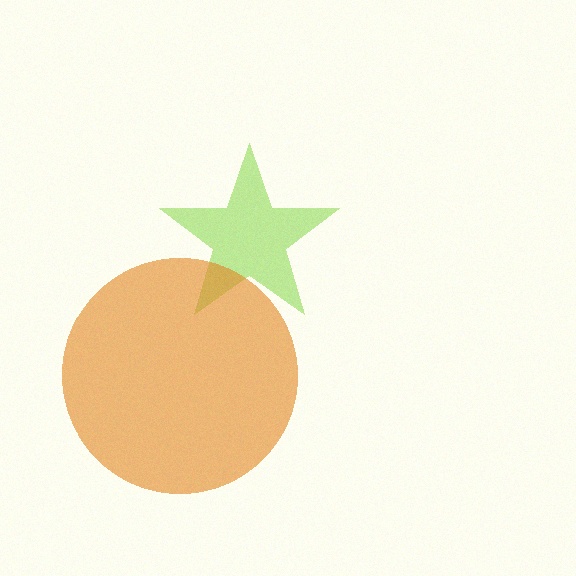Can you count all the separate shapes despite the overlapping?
Yes, there are 2 separate shapes.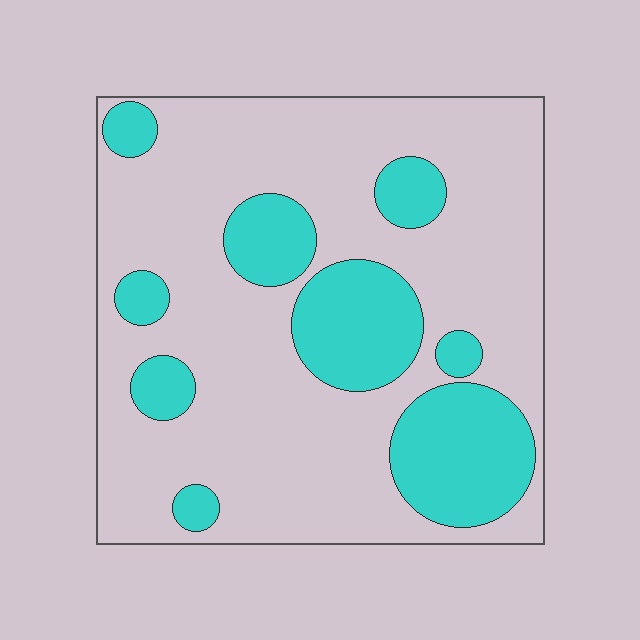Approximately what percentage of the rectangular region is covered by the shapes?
Approximately 25%.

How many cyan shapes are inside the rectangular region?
9.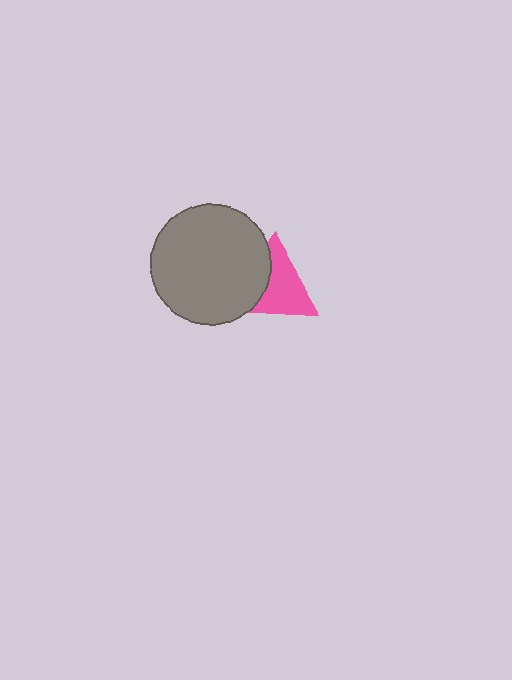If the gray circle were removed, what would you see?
You would see the complete pink triangle.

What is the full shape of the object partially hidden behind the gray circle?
The partially hidden object is a pink triangle.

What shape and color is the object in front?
The object in front is a gray circle.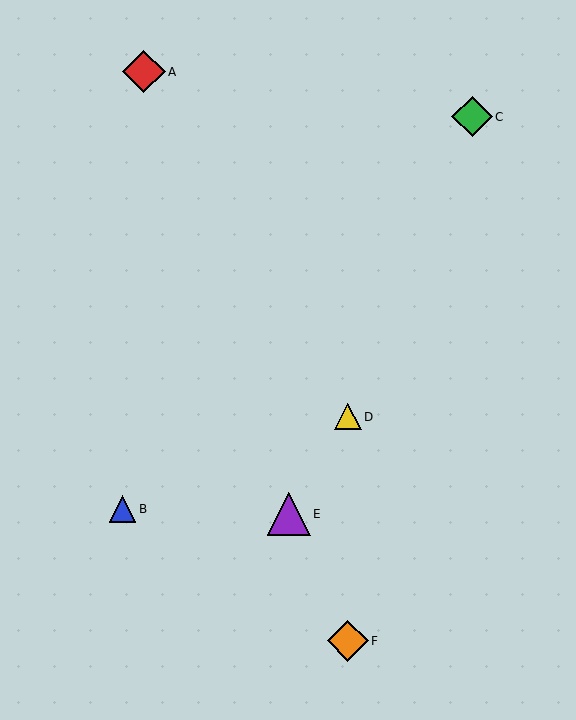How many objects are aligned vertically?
2 objects (D, F) are aligned vertically.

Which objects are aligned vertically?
Objects D, F are aligned vertically.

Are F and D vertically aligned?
Yes, both are at x≈348.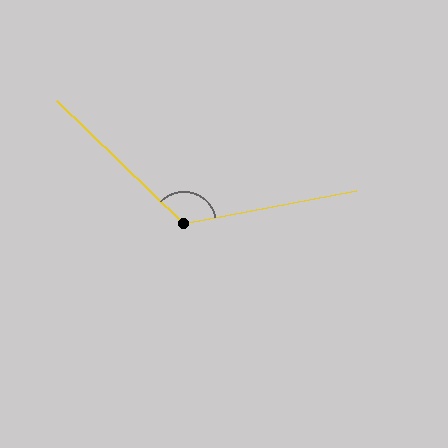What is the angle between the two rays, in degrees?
Approximately 125 degrees.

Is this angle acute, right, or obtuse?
It is obtuse.